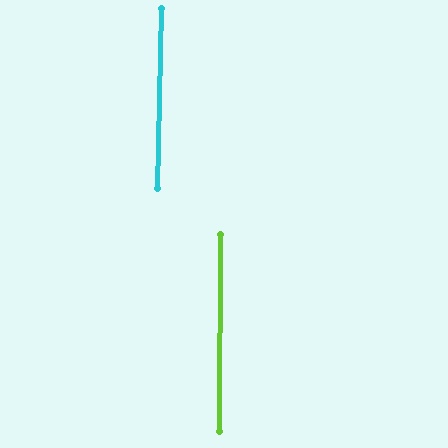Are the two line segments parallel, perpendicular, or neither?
Parallel — their directions differ by only 1.0°.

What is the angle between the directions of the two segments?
Approximately 1 degree.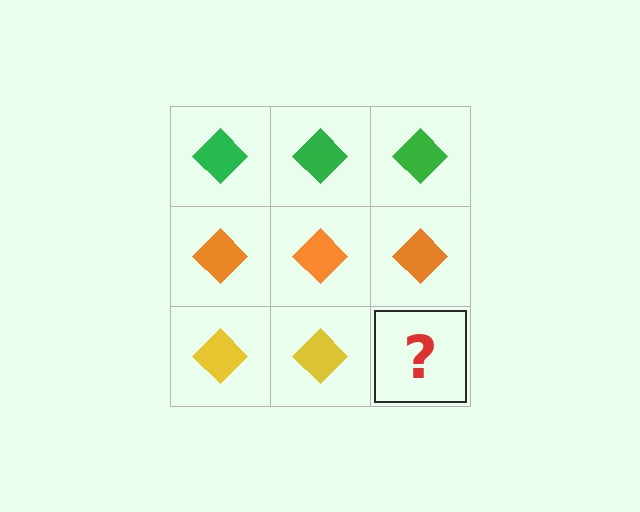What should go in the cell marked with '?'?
The missing cell should contain a yellow diamond.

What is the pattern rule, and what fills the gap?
The rule is that each row has a consistent color. The gap should be filled with a yellow diamond.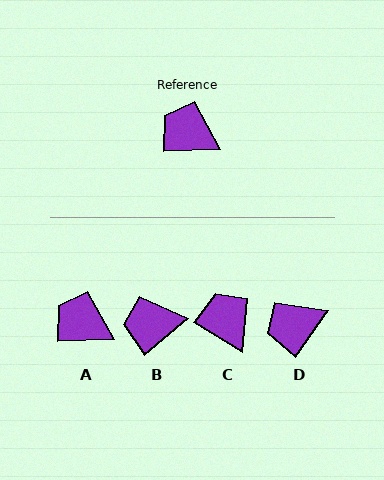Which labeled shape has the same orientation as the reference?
A.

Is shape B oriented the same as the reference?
No, it is off by about 36 degrees.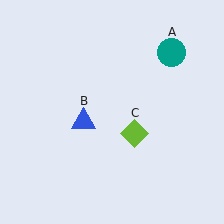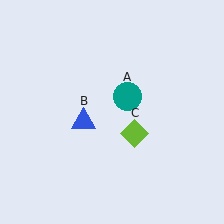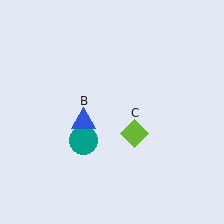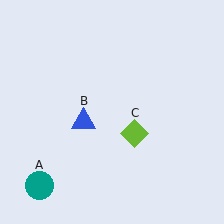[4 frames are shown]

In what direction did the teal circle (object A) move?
The teal circle (object A) moved down and to the left.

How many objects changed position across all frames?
1 object changed position: teal circle (object A).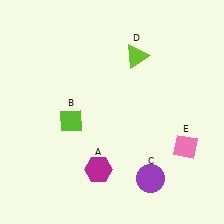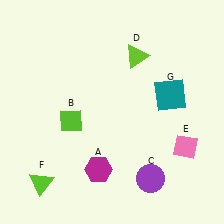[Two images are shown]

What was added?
A lime triangle (F), a teal square (G) were added in Image 2.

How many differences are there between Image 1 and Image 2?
There are 2 differences between the two images.